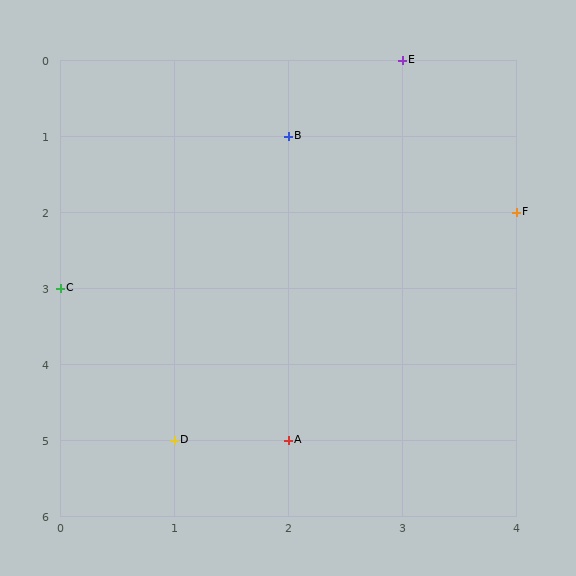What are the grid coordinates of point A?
Point A is at grid coordinates (2, 5).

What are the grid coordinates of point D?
Point D is at grid coordinates (1, 5).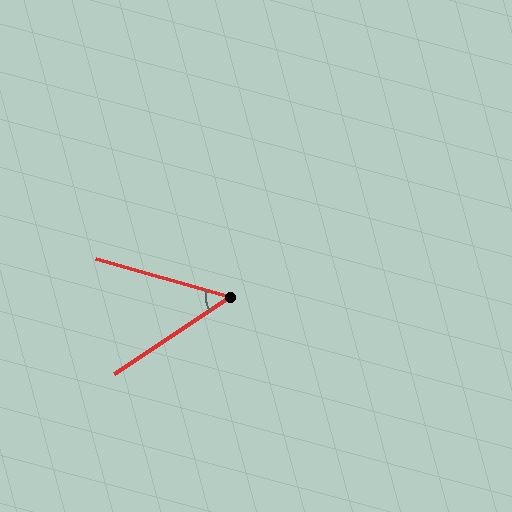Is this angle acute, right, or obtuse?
It is acute.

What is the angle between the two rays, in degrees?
Approximately 49 degrees.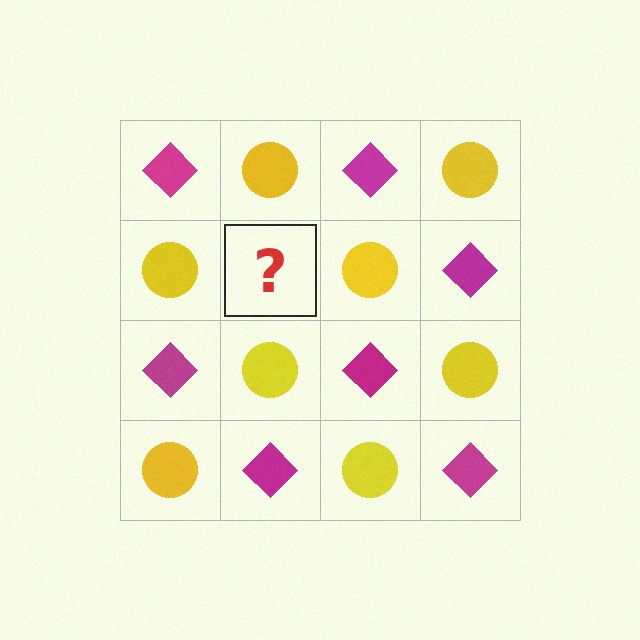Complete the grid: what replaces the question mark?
The question mark should be replaced with a magenta diamond.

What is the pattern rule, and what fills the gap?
The rule is that it alternates magenta diamond and yellow circle in a checkerboard pattern. The gap should be filled with a magenta diamond.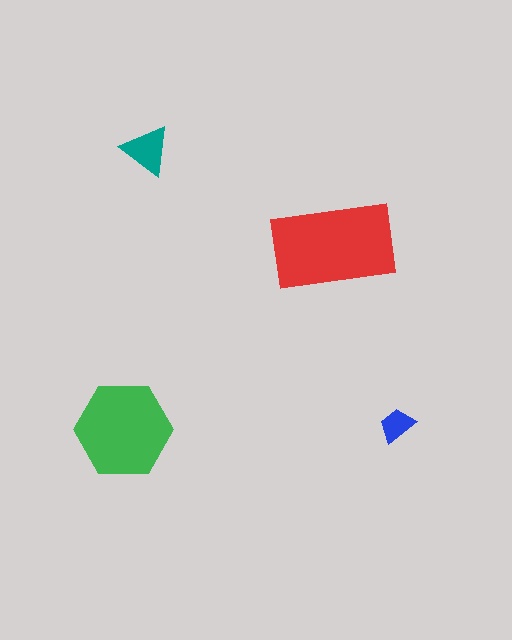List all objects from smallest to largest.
The blue trapezoid, the teal triangle, the green hexagon, the red rectangle.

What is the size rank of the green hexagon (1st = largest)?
2nd.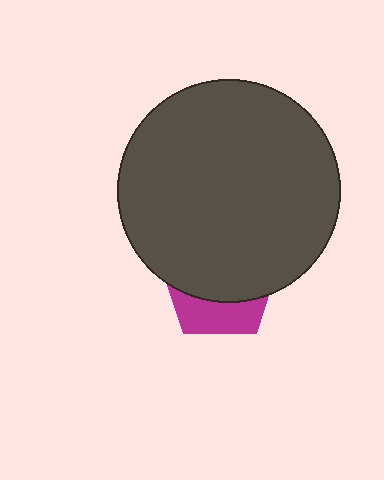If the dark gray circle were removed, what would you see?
You would see the complete magenta pentagon.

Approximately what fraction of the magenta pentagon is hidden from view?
Roughly 68% of the magenta pentagon is hidden behind the dark gray circle.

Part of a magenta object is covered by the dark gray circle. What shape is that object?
It is a pentagon.